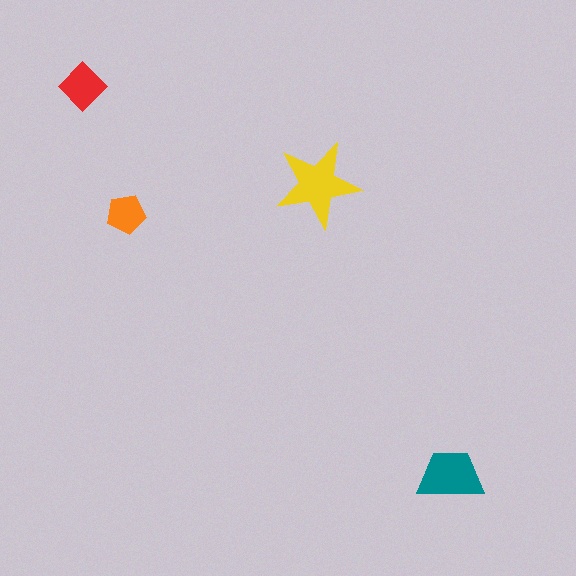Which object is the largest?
The yellow star.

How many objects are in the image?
There are 4 objects in the image.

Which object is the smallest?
The orange pentagon.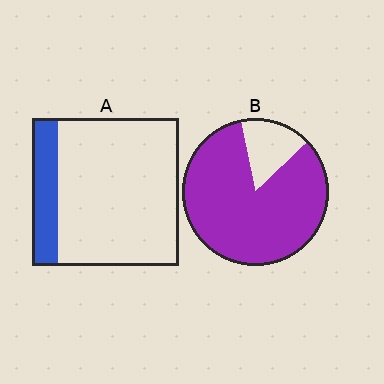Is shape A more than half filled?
No.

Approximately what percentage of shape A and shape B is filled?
A is approximately 20% and B is approximately 85%.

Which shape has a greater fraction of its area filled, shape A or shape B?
Shape B.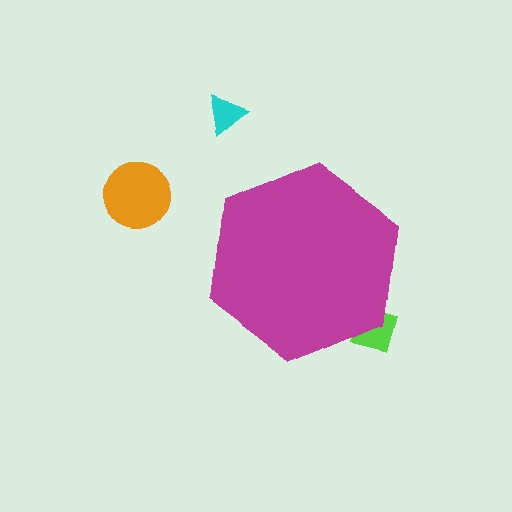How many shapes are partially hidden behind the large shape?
1 shape is partially hidden.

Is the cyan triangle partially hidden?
No, the cyan triangle is fully visible.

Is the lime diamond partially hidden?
Yes, the lime diamond is partially hidden behind the magenta hexagon.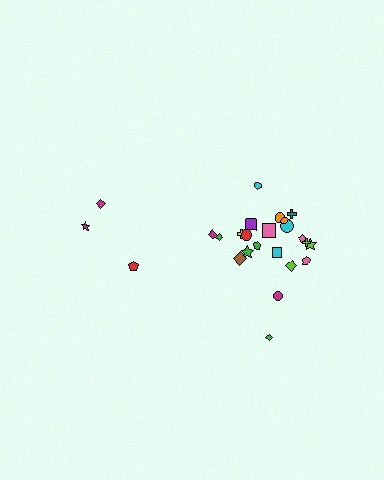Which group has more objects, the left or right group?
The right group.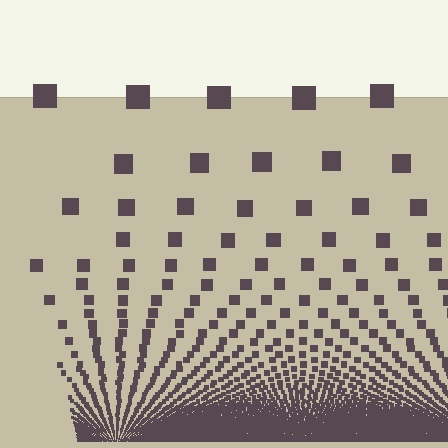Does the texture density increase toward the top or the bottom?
Density increases toward the bottom.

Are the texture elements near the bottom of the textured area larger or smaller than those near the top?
Smaller. The gradient is inverted — elements near the bottom are smaller and denser.